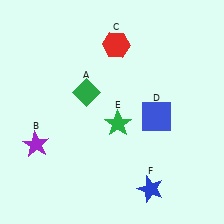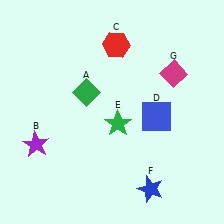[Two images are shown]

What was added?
A magenta diamond (G) was added in Image 2.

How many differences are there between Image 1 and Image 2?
There is 1 difference between the two images.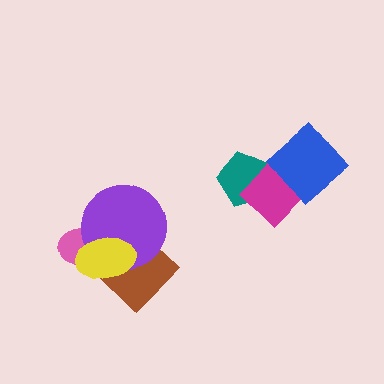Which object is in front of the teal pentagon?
The magenta rectangle is in front of the teal pentagon.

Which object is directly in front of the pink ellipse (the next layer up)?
The brown diamond is directly in front of the pink ellipse.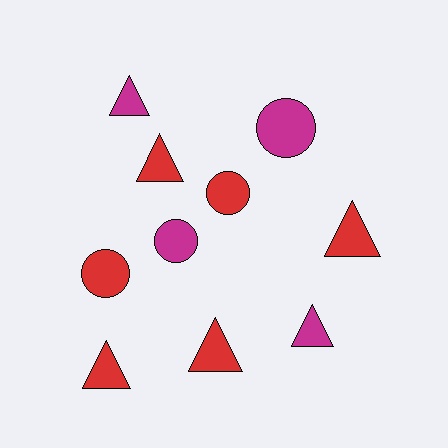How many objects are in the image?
There are 10 objects.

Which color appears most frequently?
Red, with 6 objects.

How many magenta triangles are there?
There are 2 magenta triangles.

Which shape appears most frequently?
Triangle, with 6 objects.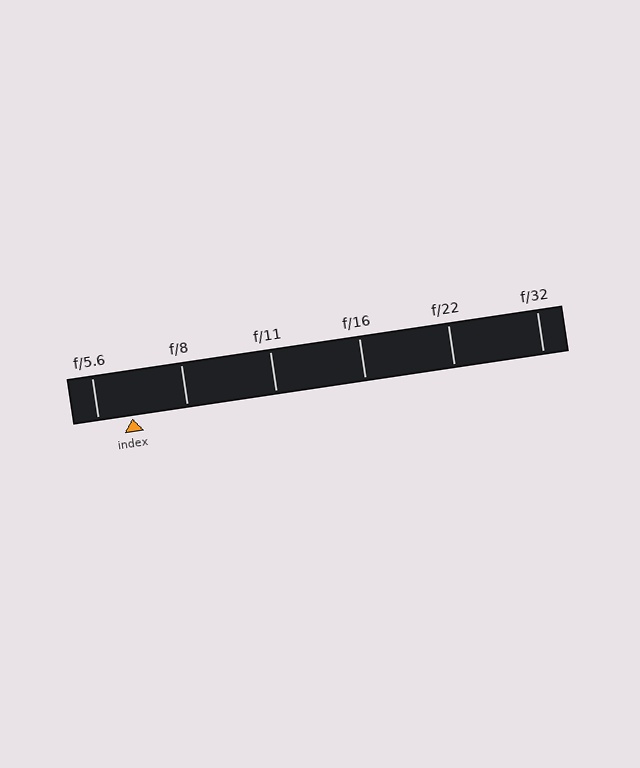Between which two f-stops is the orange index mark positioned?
The index mark is between f/5.6 and f/8.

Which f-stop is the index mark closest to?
The index mark is closest to f/5.6.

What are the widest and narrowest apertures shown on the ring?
The widest aperture shown is f/5.6 and the narrowest is f/32.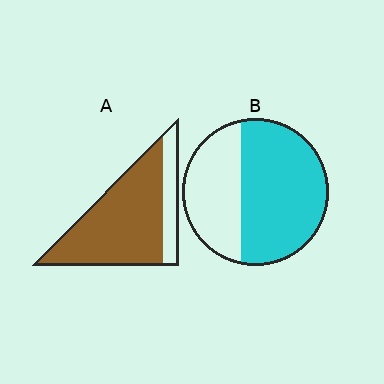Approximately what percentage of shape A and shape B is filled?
A is approximately 80% and B is approximately 60%.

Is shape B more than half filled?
Yes.